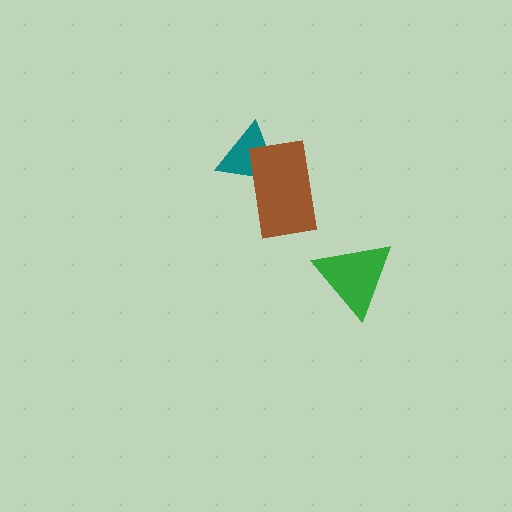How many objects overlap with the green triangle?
0 objects overlap with the green triangle.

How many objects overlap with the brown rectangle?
1 object overlaps with the brown rectangle.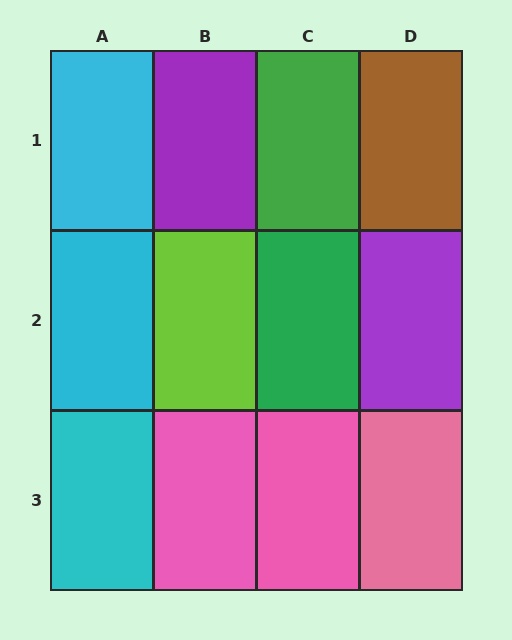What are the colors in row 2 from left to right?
Cyan, lime, green, purple.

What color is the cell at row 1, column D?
Brown.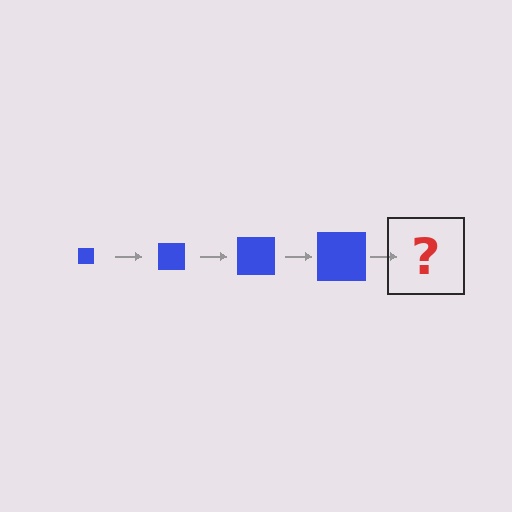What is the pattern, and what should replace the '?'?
The pattern is that the square gets progressively larger each step. The '?' should be a blue square, larger than the previous one.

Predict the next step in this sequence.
The next step is a blue square, larger than the previous one.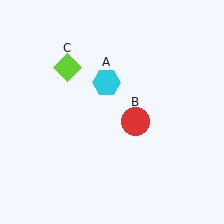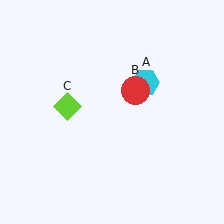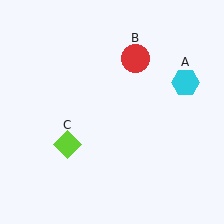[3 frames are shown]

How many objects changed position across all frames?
3 objects changed position: cyan hexagon (object A), red circle (object B), lime diamond (object C).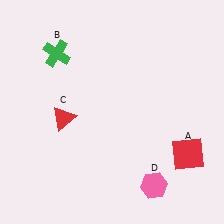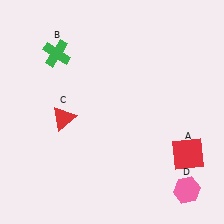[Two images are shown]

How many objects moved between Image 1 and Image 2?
1 object moved between the two images.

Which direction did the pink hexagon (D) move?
The pink hexagon (D) moved right.